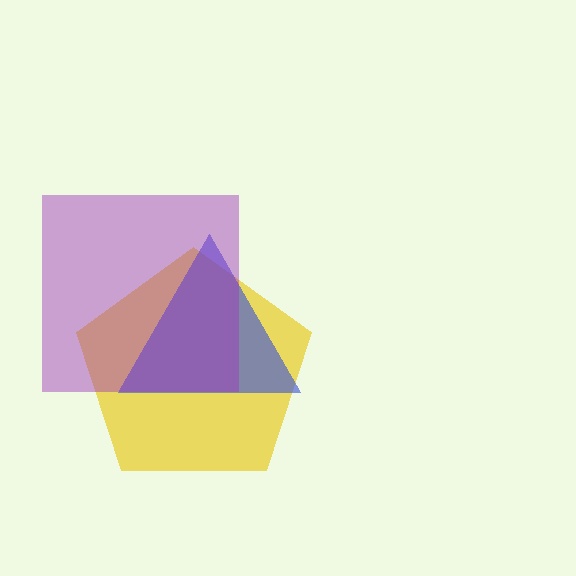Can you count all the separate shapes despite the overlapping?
Yes, there are 3 separate shapes.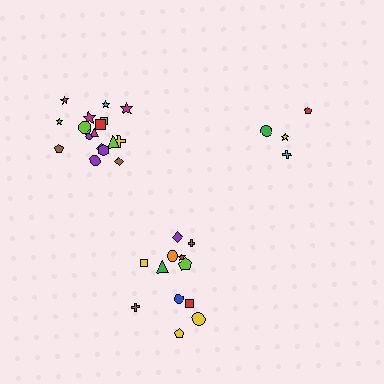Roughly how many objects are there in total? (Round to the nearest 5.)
Roughly 35 objects in total.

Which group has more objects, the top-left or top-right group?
The top-left group.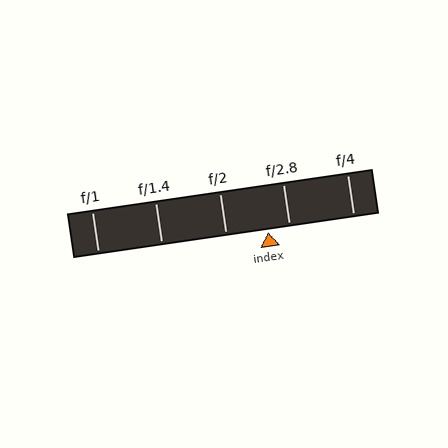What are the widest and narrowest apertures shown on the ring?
The widest aperture shown is f/1 and the narrowest is f/4.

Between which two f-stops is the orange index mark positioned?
The index mark is between f/2 and f/2.8.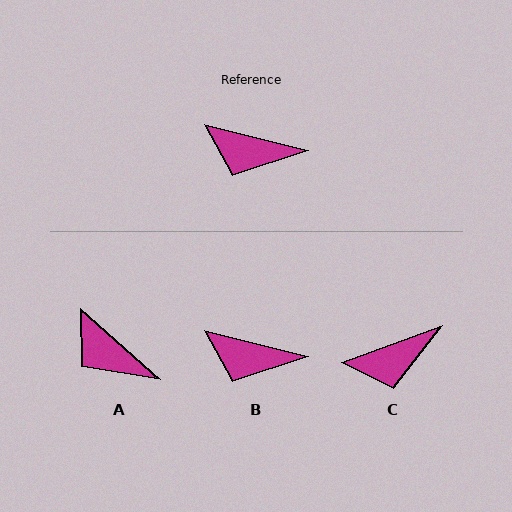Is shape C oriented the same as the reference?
No, it is off by about 34 degrees.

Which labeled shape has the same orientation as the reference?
B.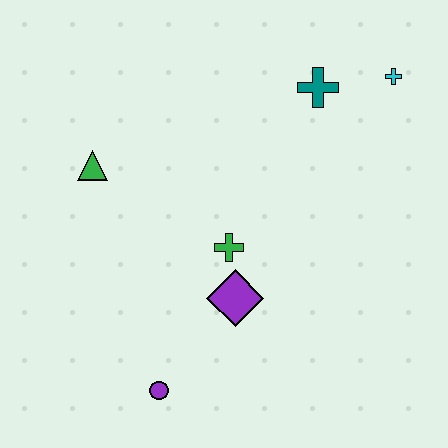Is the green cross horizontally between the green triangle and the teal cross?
Yes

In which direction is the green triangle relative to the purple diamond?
The green triangle is to the left of the purple diamond.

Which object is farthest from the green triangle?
The cyan cross is farthest from the green triangle.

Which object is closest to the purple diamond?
The green cross is closest to the purple diamond.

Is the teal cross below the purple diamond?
No